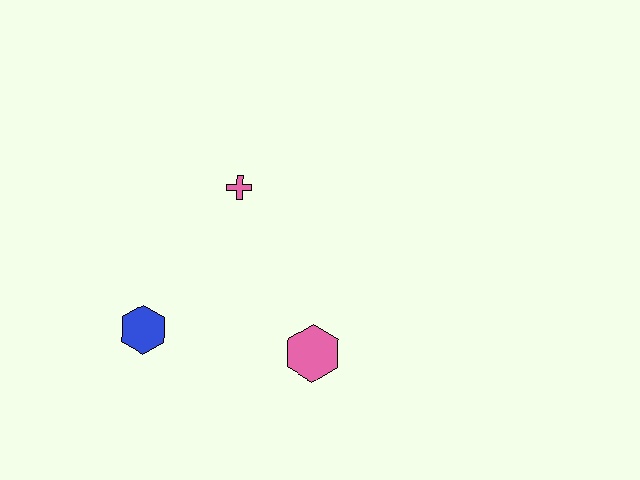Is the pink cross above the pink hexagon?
Yes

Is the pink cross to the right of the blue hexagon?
Yes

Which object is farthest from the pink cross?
The pink hexagon is farthest from the pink cross.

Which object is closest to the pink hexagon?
The blue hexagon is closest to the pink hexagon.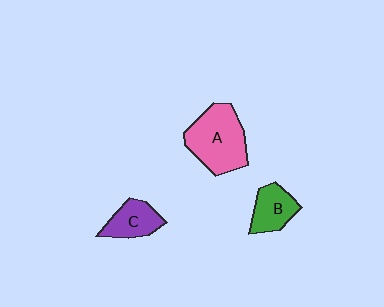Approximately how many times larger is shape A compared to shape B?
Approximately 1.9 times.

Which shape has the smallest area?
Shape C (purple).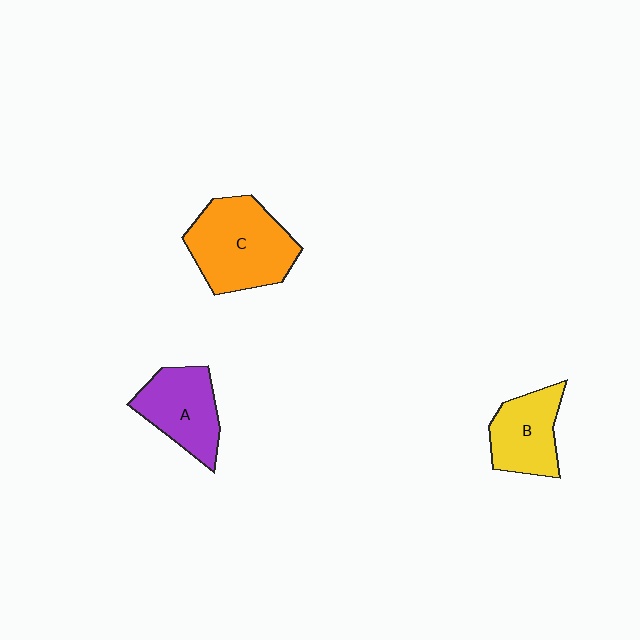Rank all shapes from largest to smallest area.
From largest to smallest: C (orange), A (purple), B (yellow).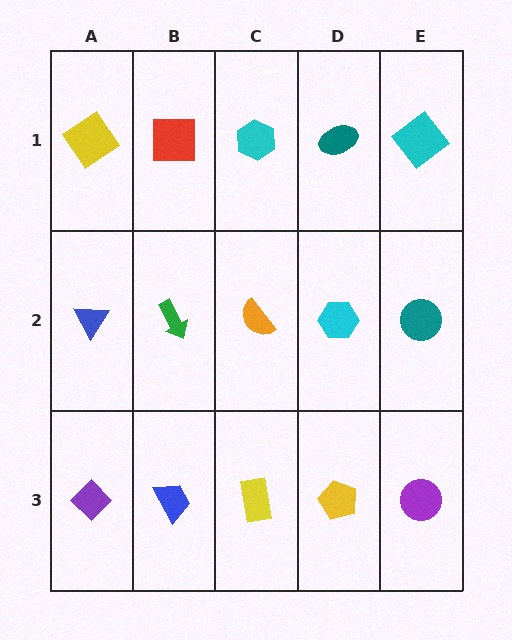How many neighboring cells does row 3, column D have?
3.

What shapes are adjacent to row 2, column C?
A cyan hexagon (row 1, column C), a yellow rectangle (row 3, column C), a green arrow (row 2, column B), a cyan hexagon (row 2, column D).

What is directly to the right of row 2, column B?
An orange semicircle.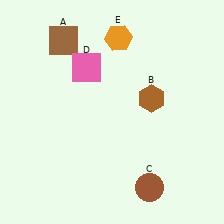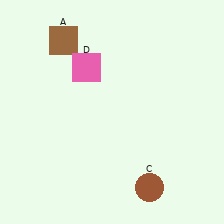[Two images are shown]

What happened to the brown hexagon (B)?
The brown hexagon (B) was removed in Image 2. It was in the top-right area of Image 1.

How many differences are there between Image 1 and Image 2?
There are 2 differences between the two images.